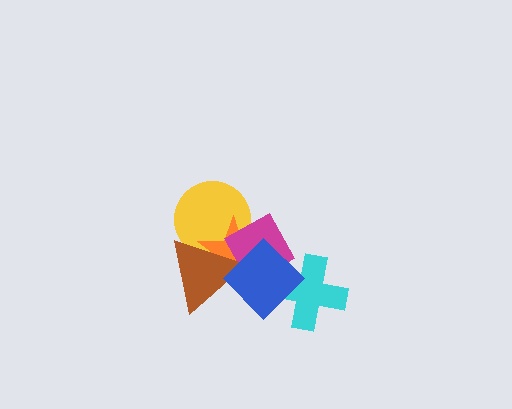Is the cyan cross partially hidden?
Yes, it is partially covered by another shape.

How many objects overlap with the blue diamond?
4 objects overlap with the blue diamond.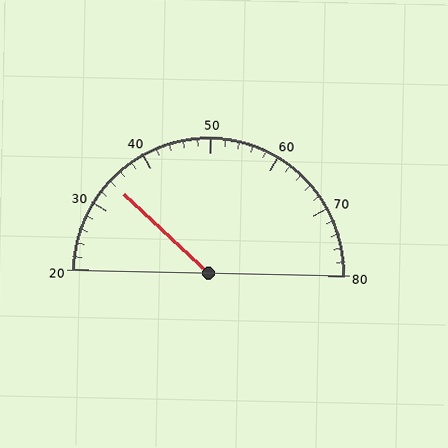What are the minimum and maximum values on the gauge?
The gauge ranges from 20 to 80.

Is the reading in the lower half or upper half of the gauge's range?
The reading is in the lower half of the range (20 to 80).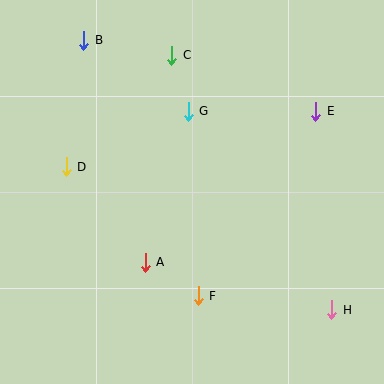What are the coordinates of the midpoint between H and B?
The midpoint between H and B is at (208, 175).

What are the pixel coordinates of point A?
Point A is at (145, 262).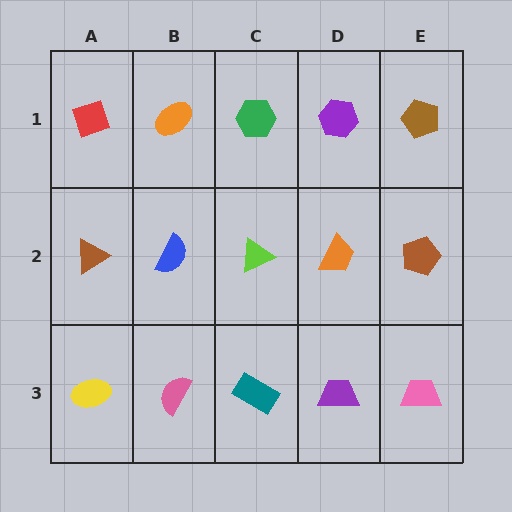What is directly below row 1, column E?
A brown pentagon.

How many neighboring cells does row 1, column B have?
3.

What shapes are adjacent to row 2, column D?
A purple hexagon (row 1, column D), a purple trapezoid (row 3, column D), a lime triangle (row 2, column C), a brown pentagon (row 2, column E).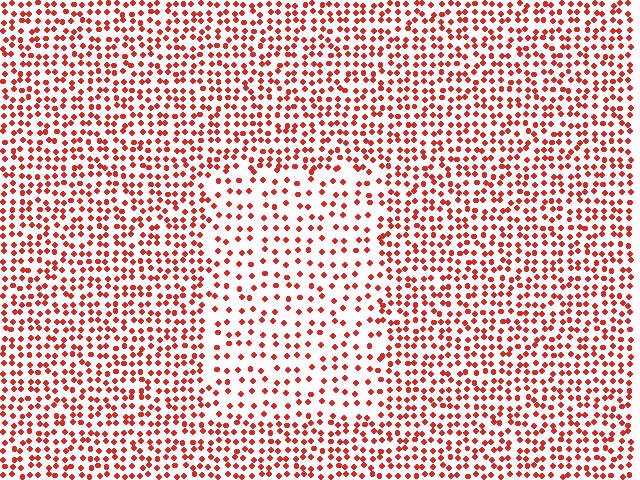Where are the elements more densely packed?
The elements are more densely packed outside the rectangle boundary.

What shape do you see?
I see a rectangle.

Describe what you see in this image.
The image contains small red elements arranged at two different densities. A rectangle-shaped region is visible where the elements are less densely packed than the surrounding area.